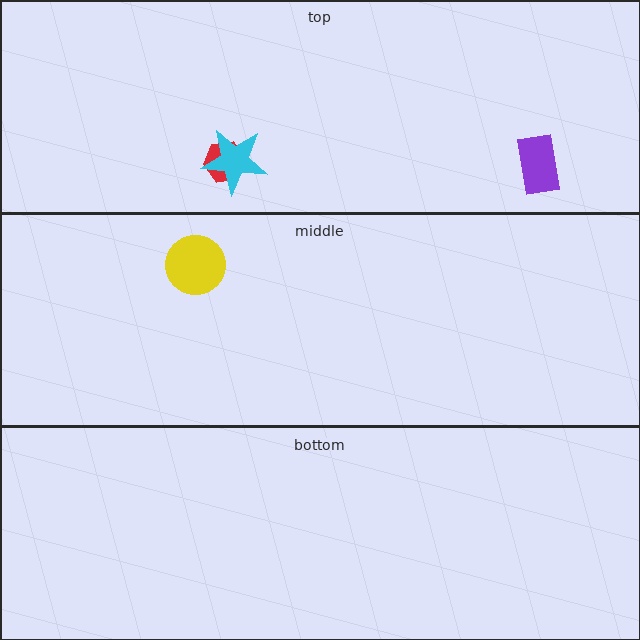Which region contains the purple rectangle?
The top region.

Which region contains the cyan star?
The top region.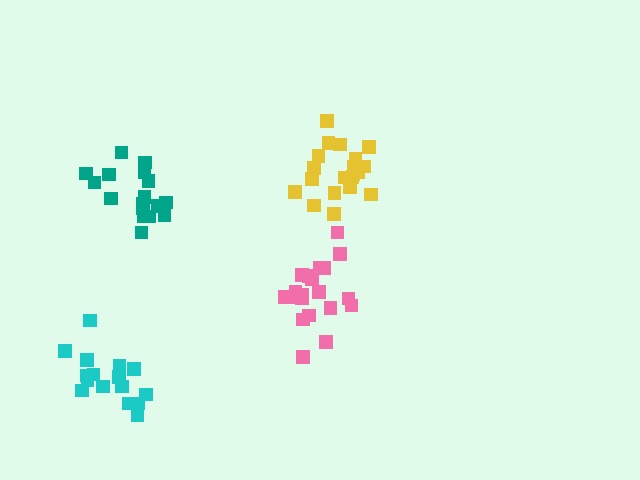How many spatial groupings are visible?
There are 4 spatial groupings.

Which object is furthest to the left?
The cyan cluster is leftmost.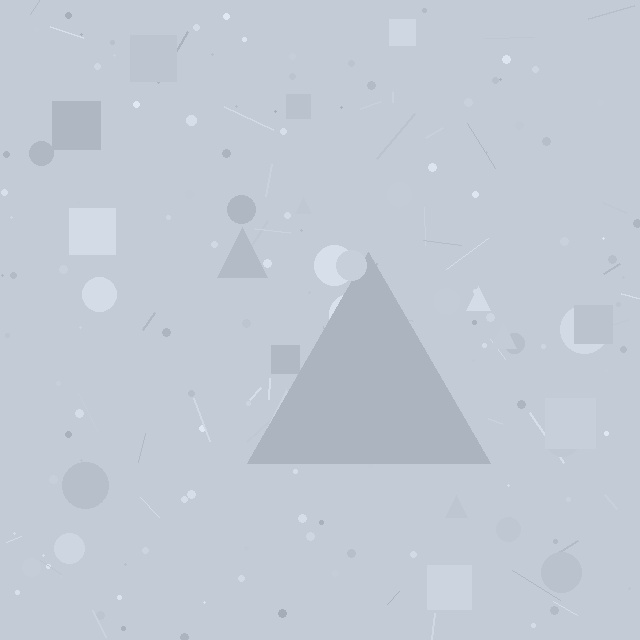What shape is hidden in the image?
A triangle is hidden in the image.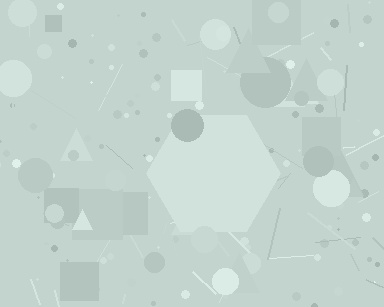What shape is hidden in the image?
A hexagon is hidden in the image.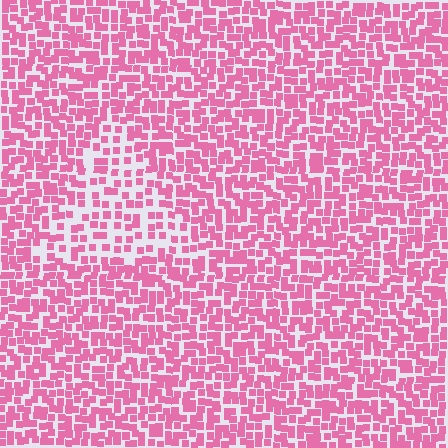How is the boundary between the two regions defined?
The boundary is defined by a change in element density (approximately 1.8x ratio). All elements are the same color, size, and shape.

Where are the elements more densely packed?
The elements are more densely packed outside the triangle boundary.